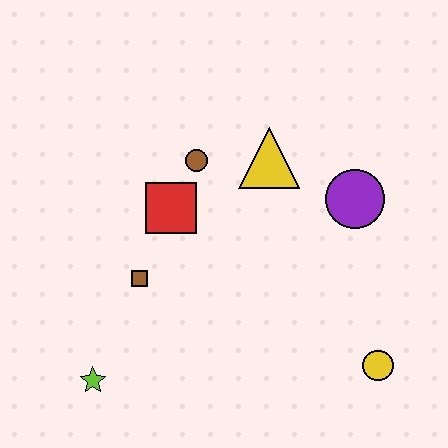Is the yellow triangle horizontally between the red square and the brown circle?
No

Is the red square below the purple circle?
Yes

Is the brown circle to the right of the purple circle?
No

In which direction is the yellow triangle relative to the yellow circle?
The yellow triangle is above the yellow circle.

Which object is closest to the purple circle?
The yellow triangle is closest to the purple circle.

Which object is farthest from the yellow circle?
The lime star is farthest from the yellow circle.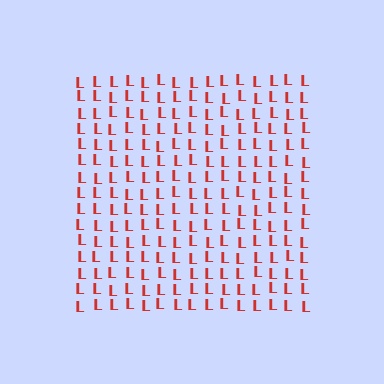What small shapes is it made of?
It is made of small letter L's.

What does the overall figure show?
The overall figure shows a square.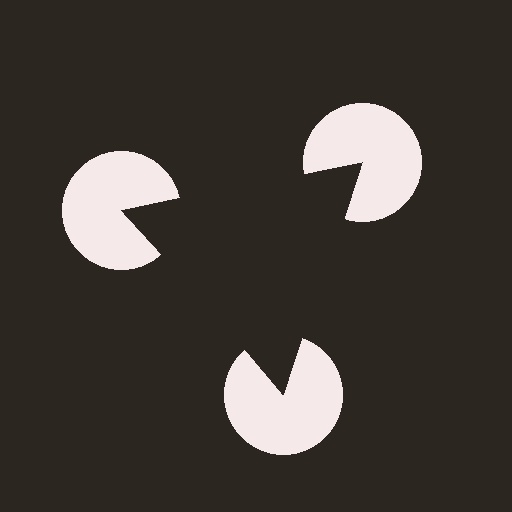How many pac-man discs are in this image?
There are 3 — one at each vertex of the illusory triangle.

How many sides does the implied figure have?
3 sides.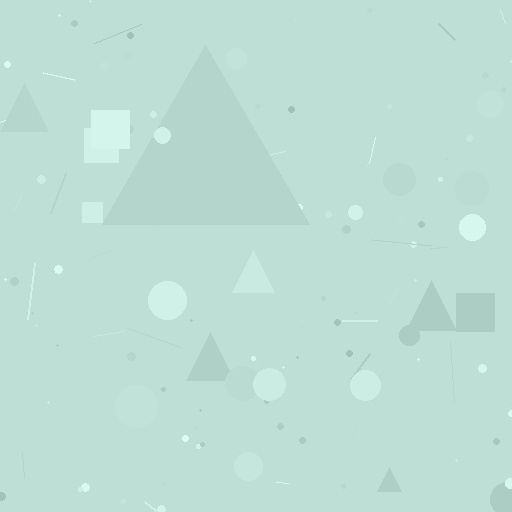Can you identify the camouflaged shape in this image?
The camouflaged shape is a triangle.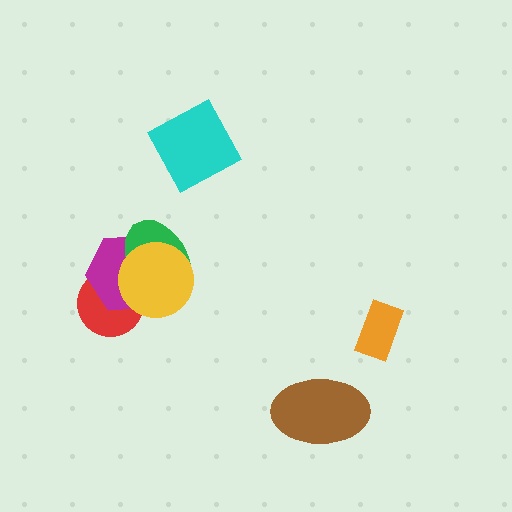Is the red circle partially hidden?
Yes, it is partially covered by another shape.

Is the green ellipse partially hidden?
Yes, it is partially covered by another shape.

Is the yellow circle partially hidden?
No, no other shape covers it.